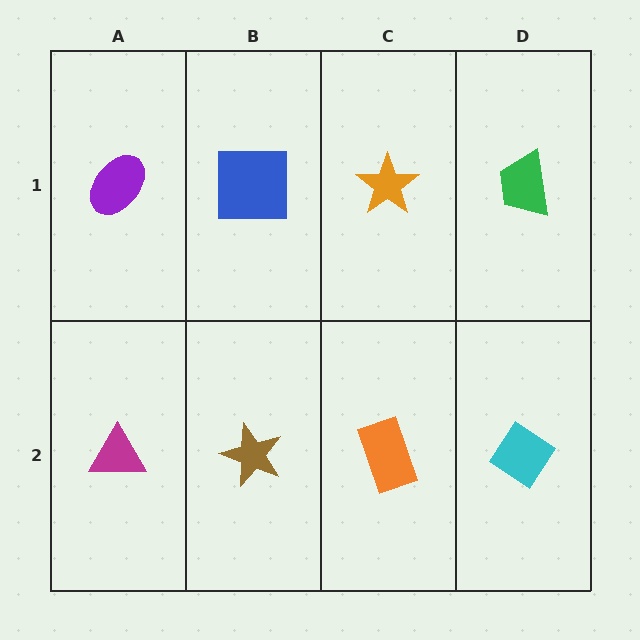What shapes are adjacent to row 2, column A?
A purple ellipse (row 1, column A), a brown star (row 2, column B).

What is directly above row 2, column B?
A blue square.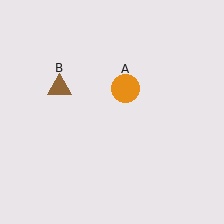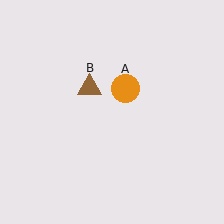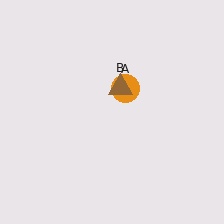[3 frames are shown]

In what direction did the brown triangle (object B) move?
The brown triangle (object B) moved right.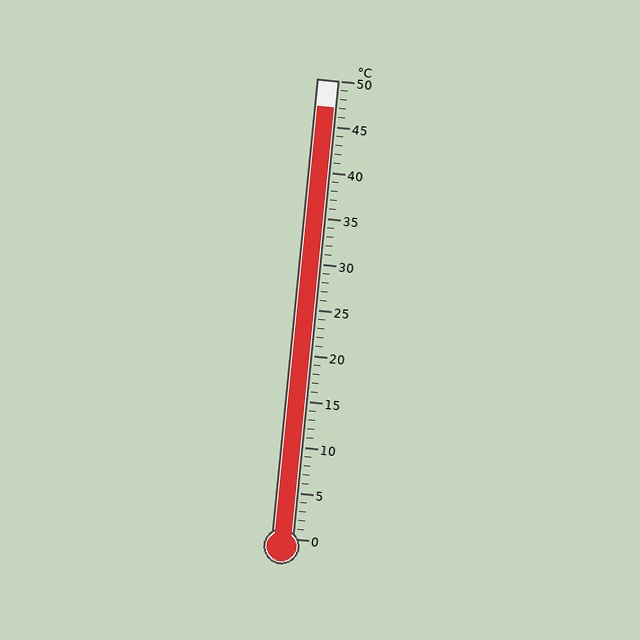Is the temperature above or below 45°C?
The temperature is above 45°C.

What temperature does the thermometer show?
The thermometer shows approximately 47°C.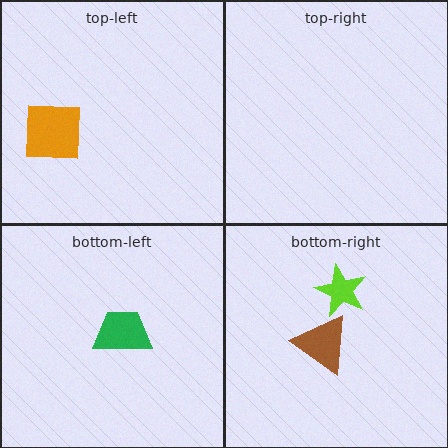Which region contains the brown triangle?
The bottom-right region.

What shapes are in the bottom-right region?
The lime star, the brown triangle.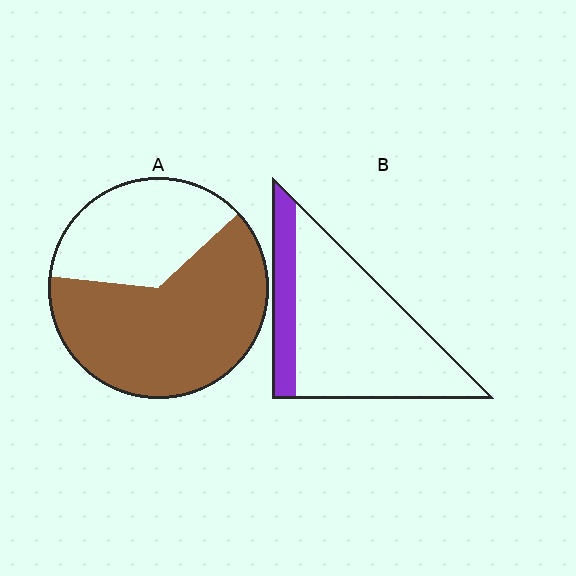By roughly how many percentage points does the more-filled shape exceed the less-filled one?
By roughly 45 percentage points (A over B).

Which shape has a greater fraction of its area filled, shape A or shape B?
Shape A.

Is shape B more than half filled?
No.